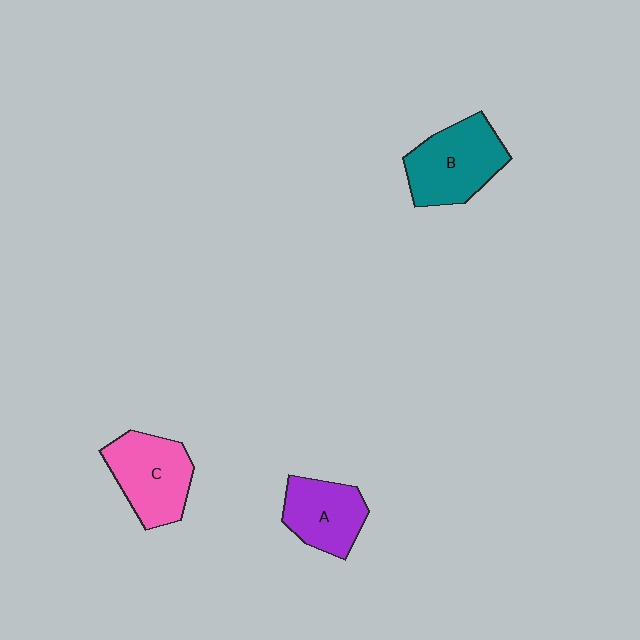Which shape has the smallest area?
Shape A (purple).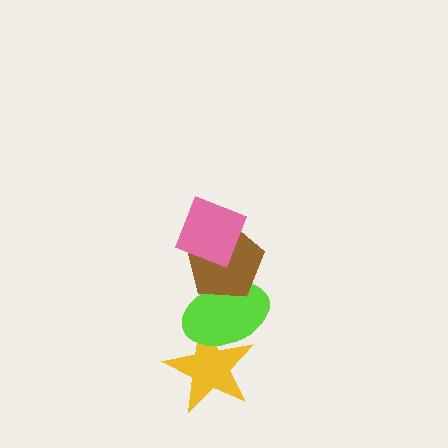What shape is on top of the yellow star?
The lime ellipse is on top of the yellow star.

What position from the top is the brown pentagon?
The brown pentagon is 2nd from the top.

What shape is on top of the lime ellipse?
The brown pentagon is on top of the lime ellipse.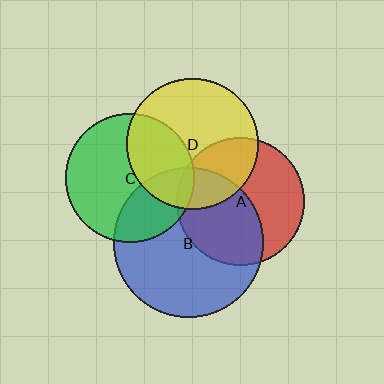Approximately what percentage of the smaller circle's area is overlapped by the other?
Approximately 20%.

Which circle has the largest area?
Circle B (blue).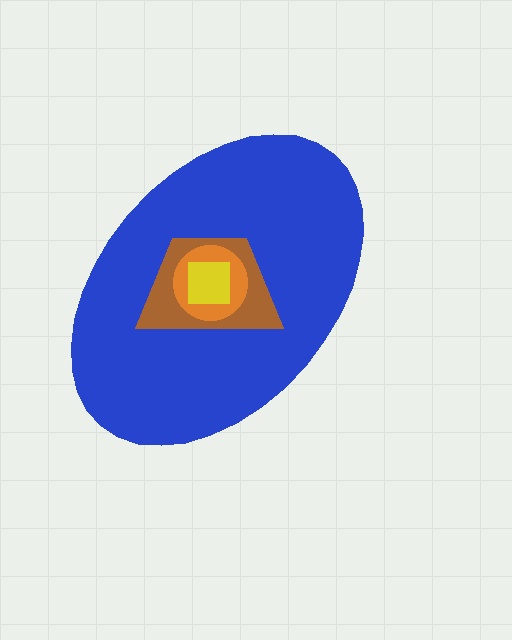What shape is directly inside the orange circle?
The yellow square.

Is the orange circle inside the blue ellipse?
Yes.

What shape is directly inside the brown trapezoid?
The orange circle.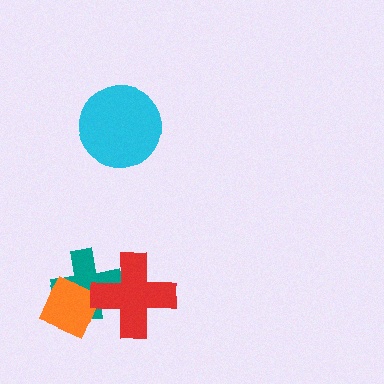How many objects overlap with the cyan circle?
0 objects overlap with the cyan circle.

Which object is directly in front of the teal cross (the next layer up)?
The orange diamond is directly in front of the teal cross.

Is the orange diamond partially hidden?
Yes, it is partially covered by another shape.